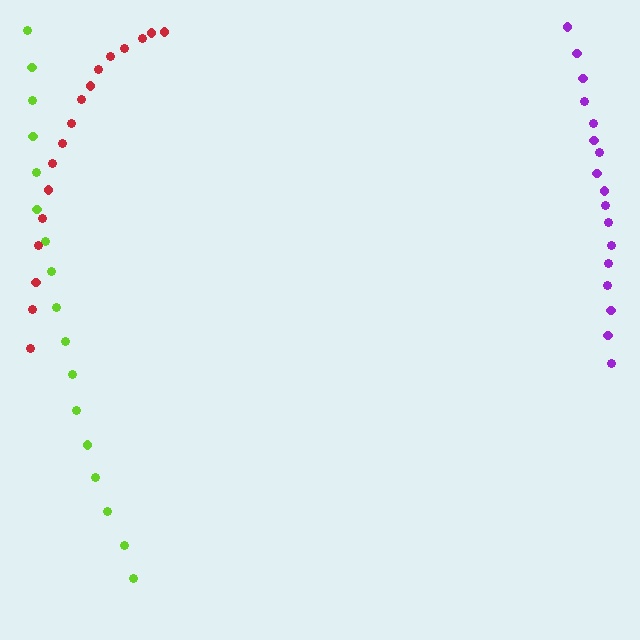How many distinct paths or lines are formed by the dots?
There are 3 distinct paths.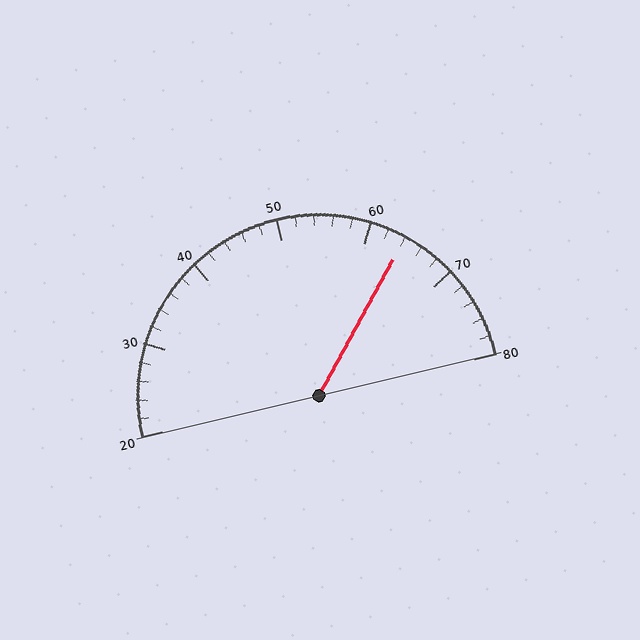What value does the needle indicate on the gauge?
The needle indicates approximately 64.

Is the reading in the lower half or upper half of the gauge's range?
The reading is in the upper half of the range (20 to 80).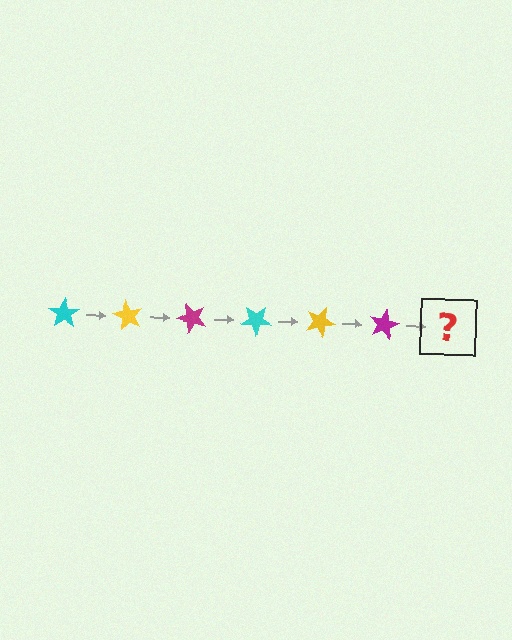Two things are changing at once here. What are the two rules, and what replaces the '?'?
The two rules are that it rotates 60 degrees each step and the color cycles through cyan, yellow, and magenta. The '?' should be a cyan star, rotated 360 degrees from the start.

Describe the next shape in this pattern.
It should be a cyan star, rotated 360 degrees from the start.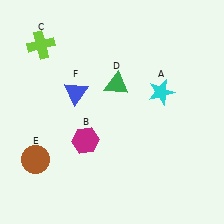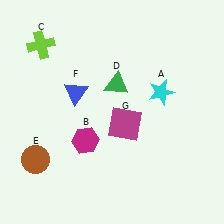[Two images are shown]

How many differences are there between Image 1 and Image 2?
There is 1 difference between the two images.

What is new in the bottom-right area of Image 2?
A magenta square (G) was added in the bottom-right area of Image 2.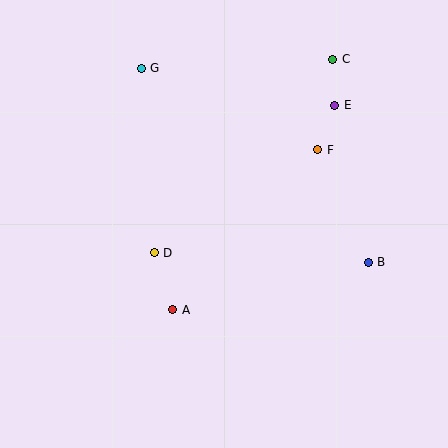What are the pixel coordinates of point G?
Point G is at (141, 68).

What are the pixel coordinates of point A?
Point A is at (173, 310).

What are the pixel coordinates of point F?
Point F is at (318, 150).